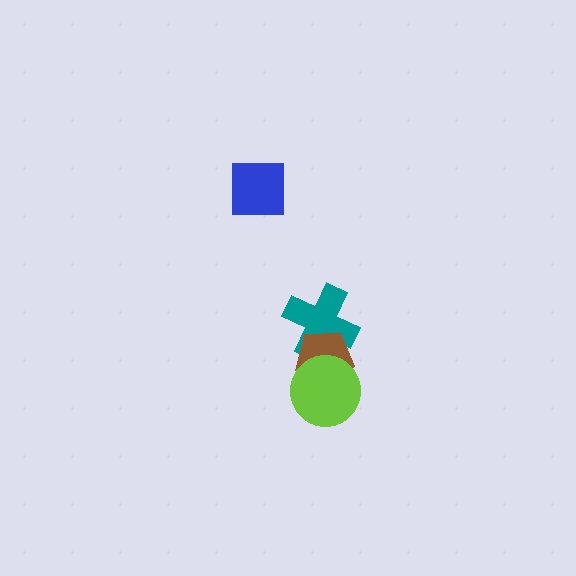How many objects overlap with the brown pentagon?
2 objects overlap with the brown pentagon.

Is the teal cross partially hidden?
Yes, it is partially covered by another shape.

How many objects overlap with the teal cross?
1 object overlaps with the teal cross.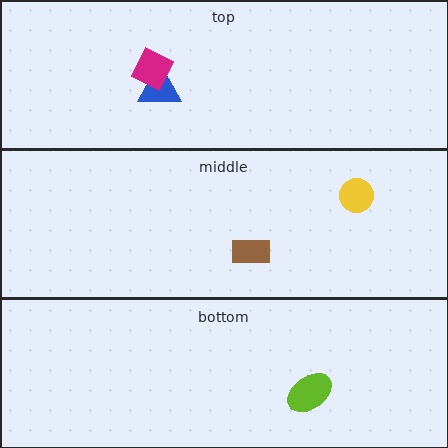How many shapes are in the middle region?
2.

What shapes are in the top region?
The blue triangle, the magenta diamond.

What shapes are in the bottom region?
The lime ellipse.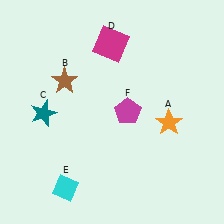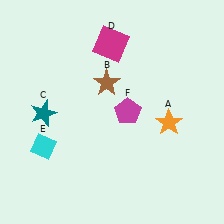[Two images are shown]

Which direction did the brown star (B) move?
The brown star (B) moved right.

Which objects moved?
The objects that moved are: the brown star (B), the cyan diamond (E).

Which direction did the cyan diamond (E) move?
The cyan diamond (E) moved up.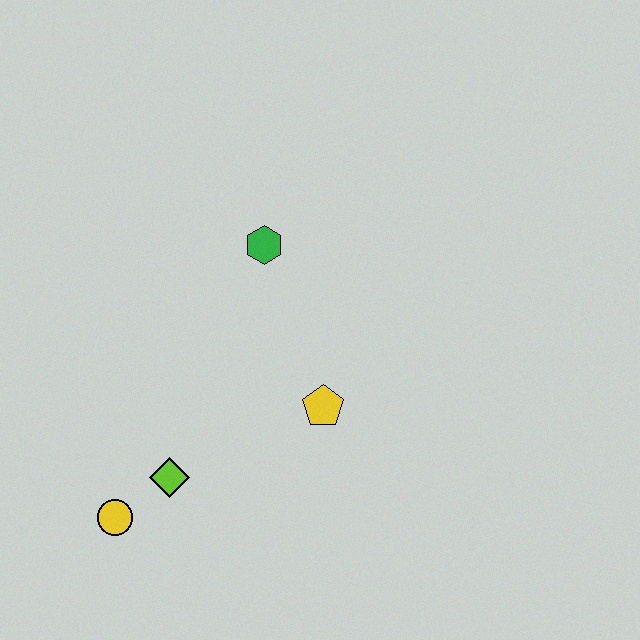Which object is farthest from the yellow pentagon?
The yellow circle is farthest from the yellow pentagon.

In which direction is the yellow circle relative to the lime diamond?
The yellow circle is to the left of the lime diamond.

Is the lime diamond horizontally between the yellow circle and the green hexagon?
Yes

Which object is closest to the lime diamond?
The yellow circle is closest to the lime diamond.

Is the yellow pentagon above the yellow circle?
Yes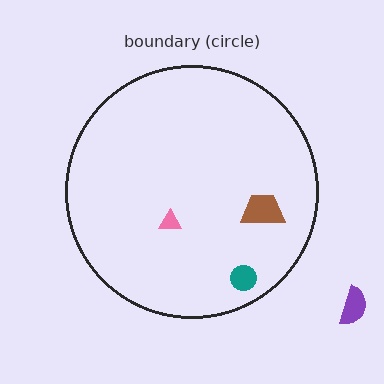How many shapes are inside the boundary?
3 inside, 1 outside.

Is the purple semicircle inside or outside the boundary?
Outside.